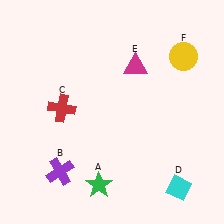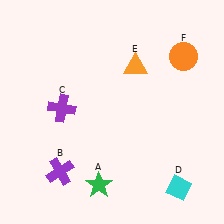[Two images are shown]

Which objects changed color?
C changed from red to purple. E changed from magenta to orange. F changed from yellow to orange.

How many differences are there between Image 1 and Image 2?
There are 3 differences between the two images.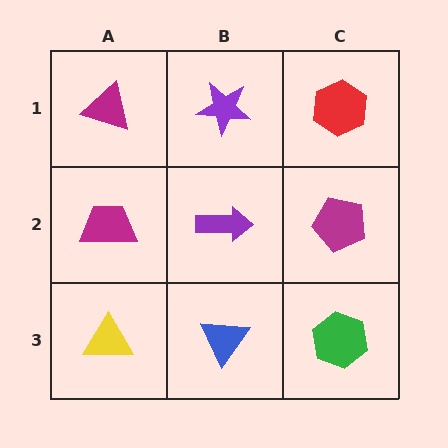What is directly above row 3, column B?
A purple arrow.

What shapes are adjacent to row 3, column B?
A purple arrow (row 2, column B), a yellow triangle (row 3, column A), a green hexagon (row 3, column C).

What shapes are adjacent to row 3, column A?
A magenta trapezoid (row 2, column A), a blue triangle (row 3, column B).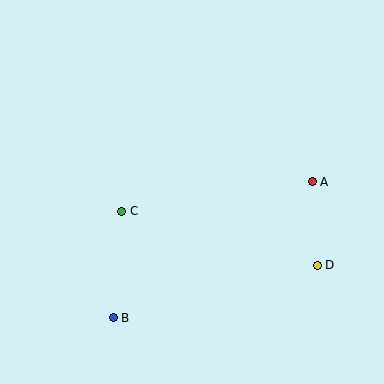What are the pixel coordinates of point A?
Point A is at (312, 182).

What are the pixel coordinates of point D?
Point D is at (317, 265).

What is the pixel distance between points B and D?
The distance between B and D is 211 pixels.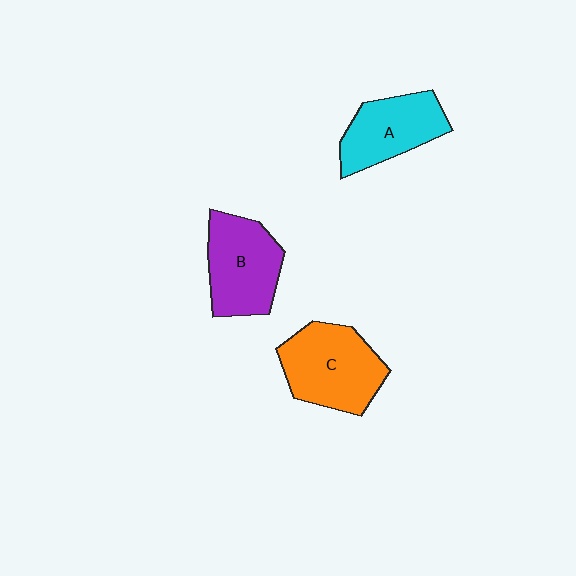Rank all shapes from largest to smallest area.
From largest to smallest: C (orange), B (purple), A (cyan).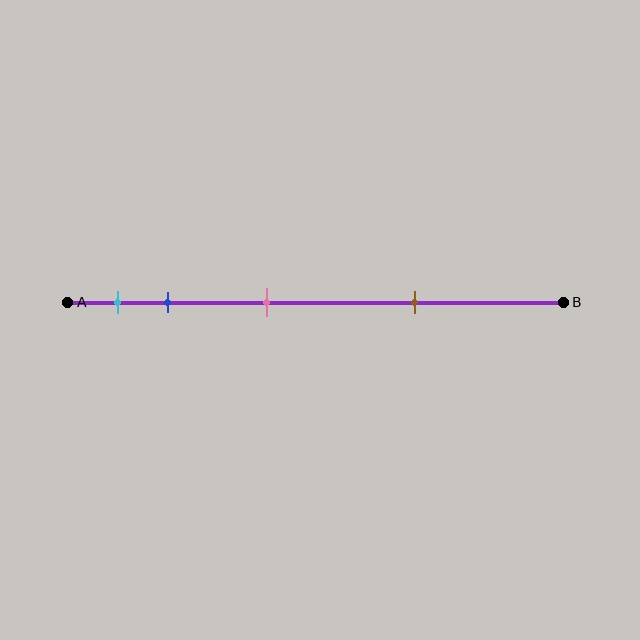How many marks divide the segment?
There are 4 marks dividing the segment.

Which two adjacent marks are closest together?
The cyan and blue marks are the closest adjacent pair.